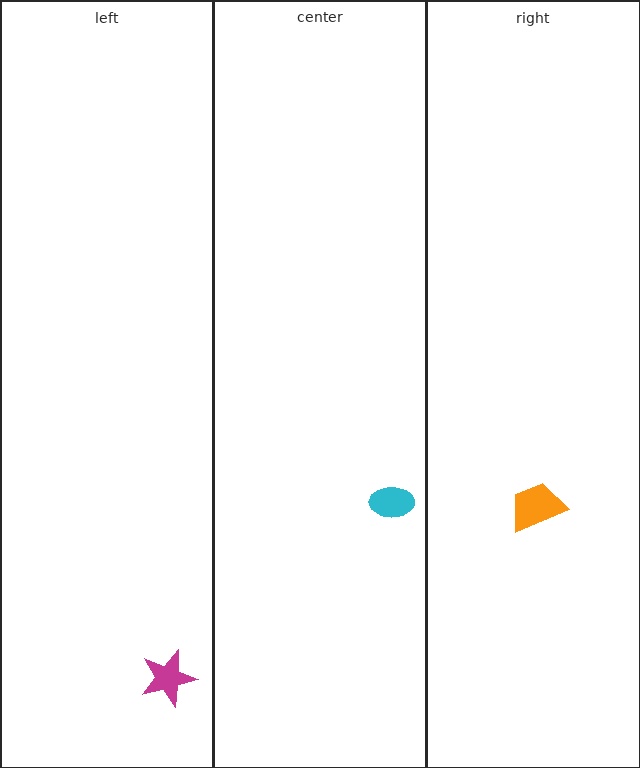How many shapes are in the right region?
1.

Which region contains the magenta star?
The left region.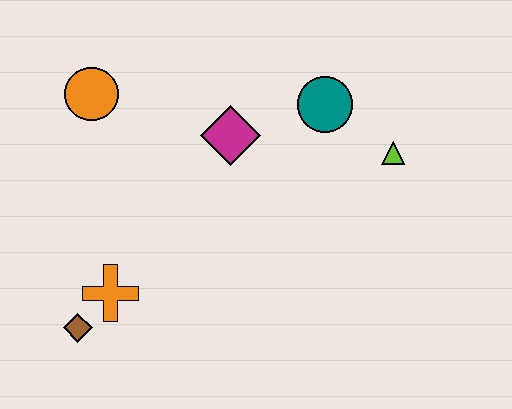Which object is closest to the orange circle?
The magenta diamond is closest to the orange circle.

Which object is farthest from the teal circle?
The brown diamond is farthest from the teal circle.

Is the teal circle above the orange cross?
Yes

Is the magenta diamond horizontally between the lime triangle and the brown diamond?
Yes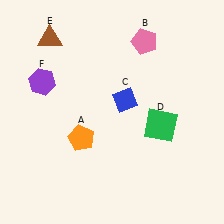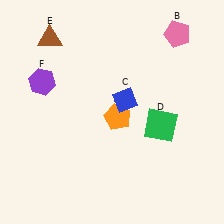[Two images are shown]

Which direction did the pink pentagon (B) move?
The pink pentagon (B) moved right.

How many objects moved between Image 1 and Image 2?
2 objects moved between the two images.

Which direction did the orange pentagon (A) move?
The orange pentagon (A) moved right.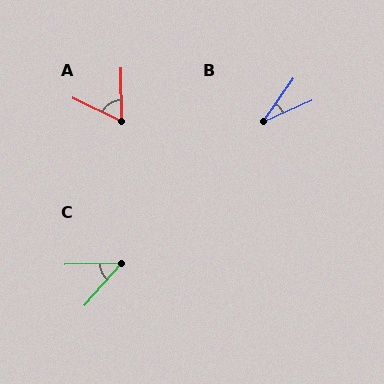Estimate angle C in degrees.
Approximately 47 degrees.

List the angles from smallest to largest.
B (31°), C (47°), A (64°).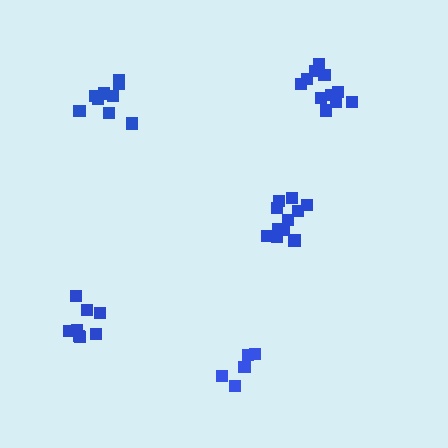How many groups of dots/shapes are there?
There are 5 groups.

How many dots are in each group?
Group 1: 9 dots, Group 2: 11 dots, Group 3: 8 dots, Group 4: 11 dots, Group 5: 5 dots (44 total).